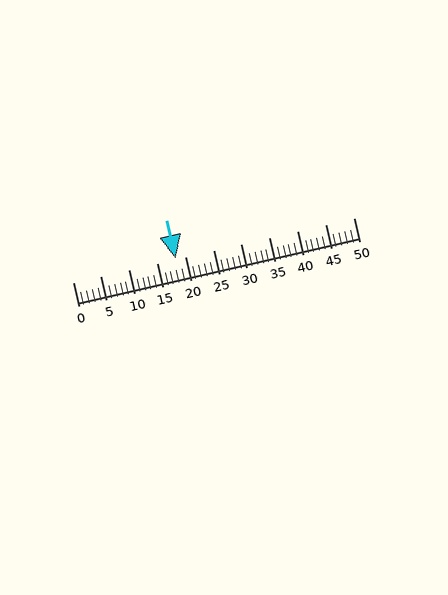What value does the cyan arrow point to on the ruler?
The cyan arrow points to approximately 18.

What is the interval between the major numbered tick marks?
The major tick marks are spaced 5 units apart.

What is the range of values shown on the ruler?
The ruler shows values from 0 to 50.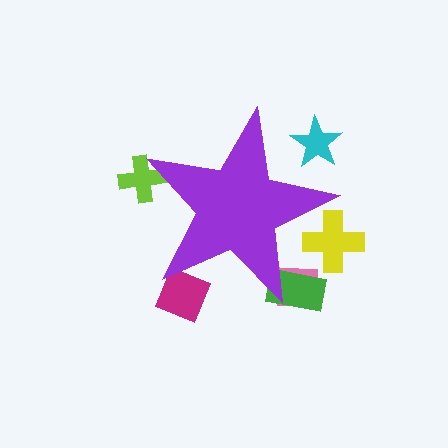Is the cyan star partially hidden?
Yes, the cyan star is partially hidden behind the purple star.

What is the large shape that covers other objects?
A purple star.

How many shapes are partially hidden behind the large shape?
6 shapes are partially hidden.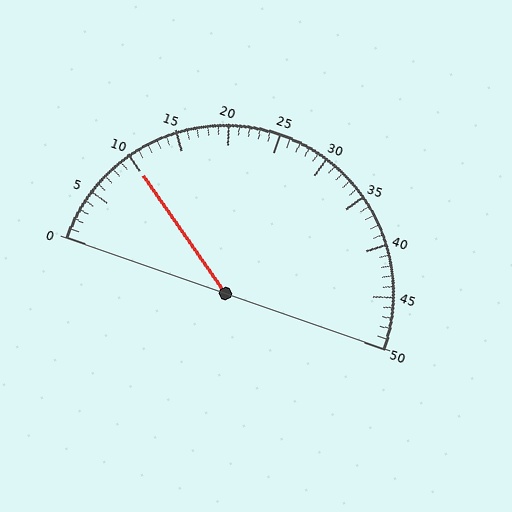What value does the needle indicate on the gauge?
The needle indicates approximately 10.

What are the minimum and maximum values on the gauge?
The gauge ranges from 0 to 50.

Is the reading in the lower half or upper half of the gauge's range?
The reading is in the lower half of the range (0 to 50).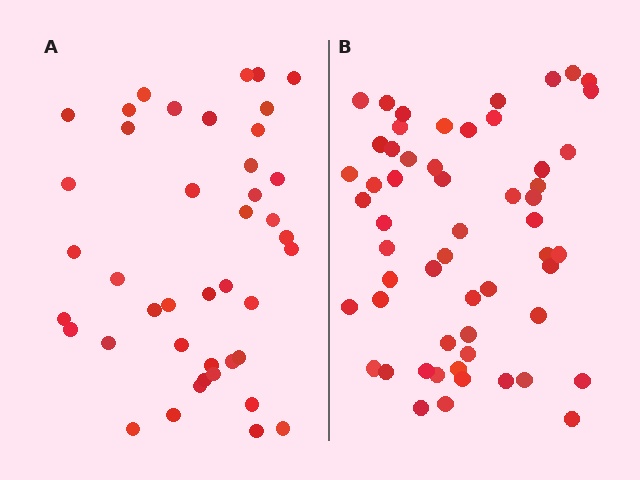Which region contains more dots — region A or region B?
Region B (the right region) has more dots.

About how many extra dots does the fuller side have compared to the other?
Region B has approximately 15 more dots than region A.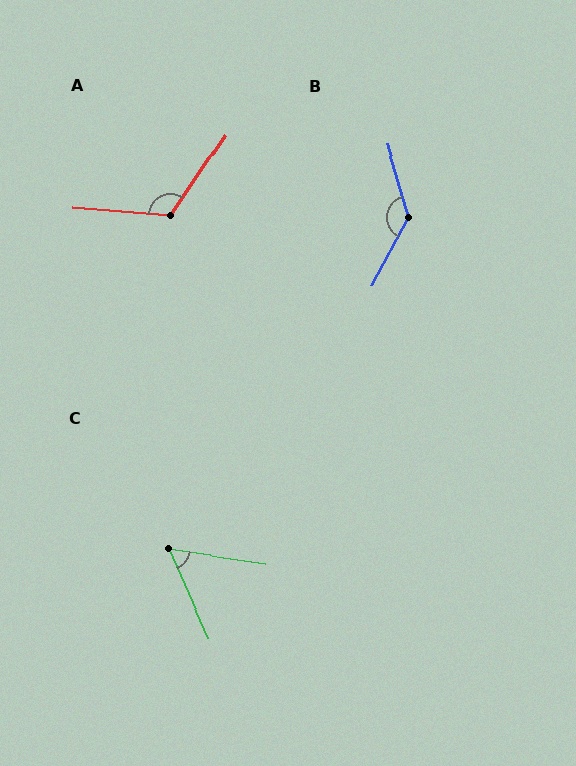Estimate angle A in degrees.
Approximately 120 degrees.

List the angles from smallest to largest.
C (58°), A (120°), B (135°).